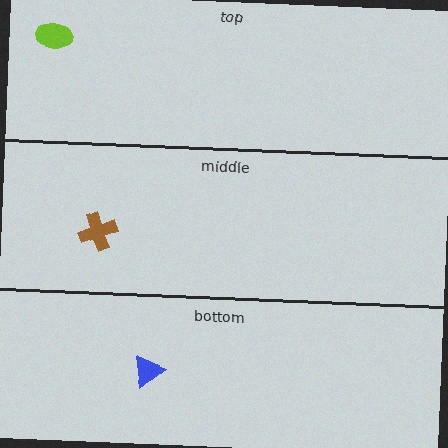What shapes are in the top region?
The lime ellipse.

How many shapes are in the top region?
1.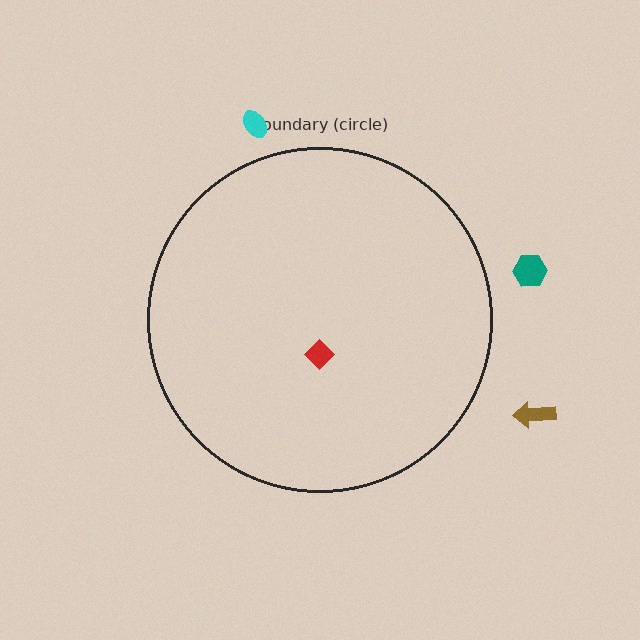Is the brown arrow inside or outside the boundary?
Outside.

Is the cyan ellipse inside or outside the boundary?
Outside.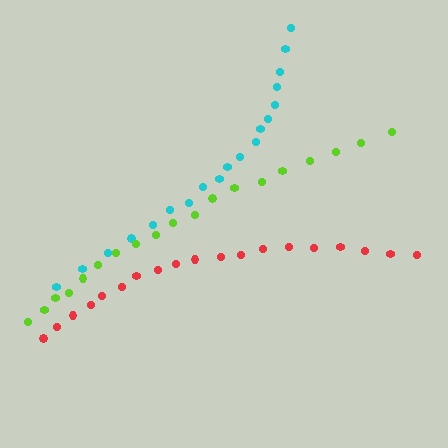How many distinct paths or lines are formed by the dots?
There are 3 distinct paths.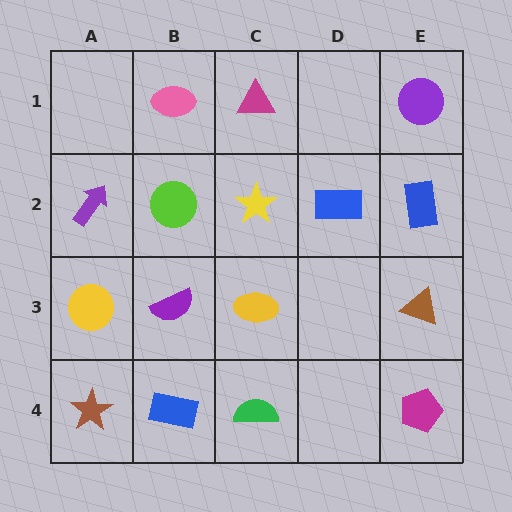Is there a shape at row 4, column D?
No, that cell is empty.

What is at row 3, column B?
A purple semicircle.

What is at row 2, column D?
A blue rectangle.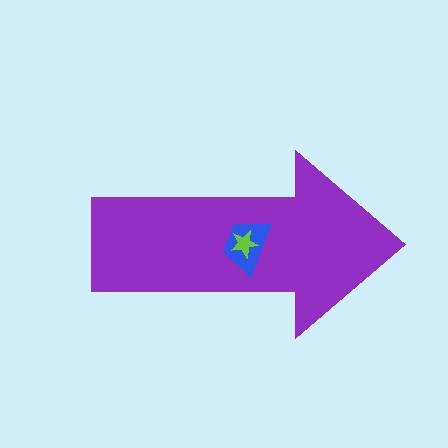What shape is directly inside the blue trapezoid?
The lime star.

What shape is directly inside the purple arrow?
The blue trapezoid.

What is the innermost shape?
The lime star.